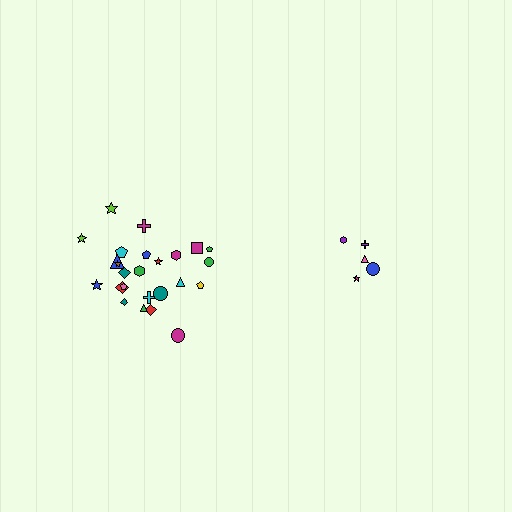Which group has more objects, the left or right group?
The left group.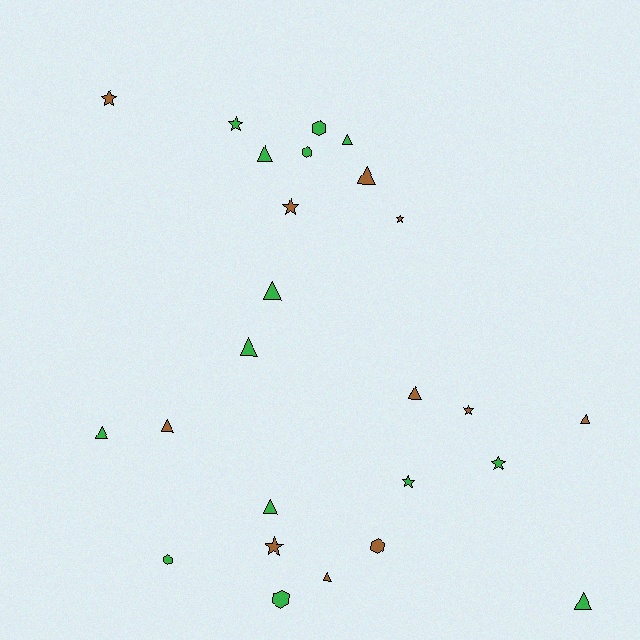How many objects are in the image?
There are 25 objects.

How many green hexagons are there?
There are 4 green hexagons.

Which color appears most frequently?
Green, with 14 objects.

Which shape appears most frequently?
Triangle, with 12 objects.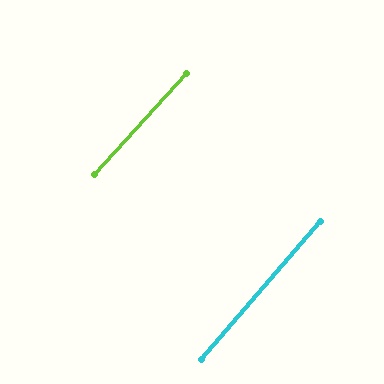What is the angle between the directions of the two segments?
Approximately 2 degrees.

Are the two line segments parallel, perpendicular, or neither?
Parallel — their directions differ by only 1.5°.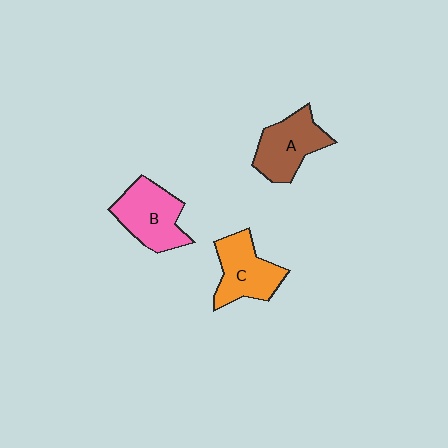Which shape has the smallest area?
Shape C (orange).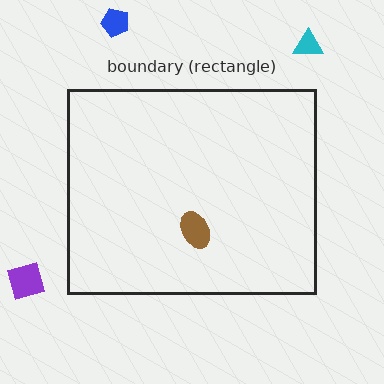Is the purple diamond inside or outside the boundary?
Outside.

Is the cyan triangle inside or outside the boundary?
Outside.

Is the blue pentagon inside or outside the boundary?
Outside.